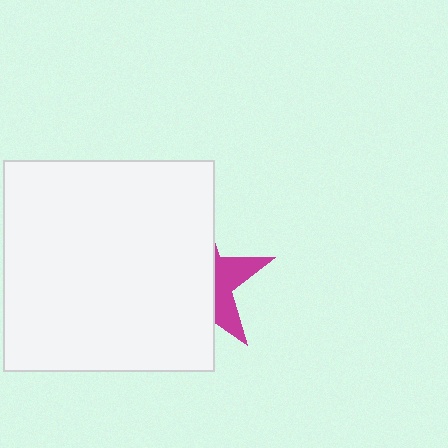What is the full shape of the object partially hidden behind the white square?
The partially hidden object is a magenta star.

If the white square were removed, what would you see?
You would see the complete magenta star.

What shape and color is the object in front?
The object in front is a white square.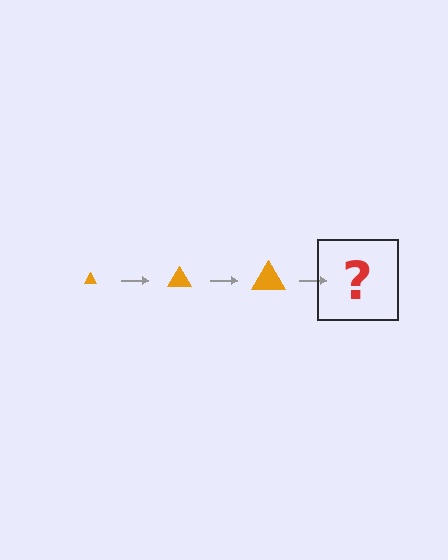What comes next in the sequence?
The next element should be an orange triangle, larger than the previous one.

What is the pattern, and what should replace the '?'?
The pattern is that the triangle gets progressively larger each step. The '?' should be an orange triangle, larger than the previous one.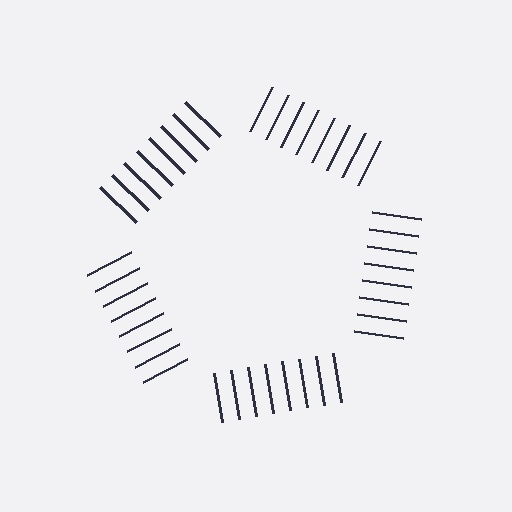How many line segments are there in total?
40 — 8 along each of the 5 edges.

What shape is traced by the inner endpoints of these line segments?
An illusory pentagon — the line segments terminate on its edges but no continuous stroke is drawn.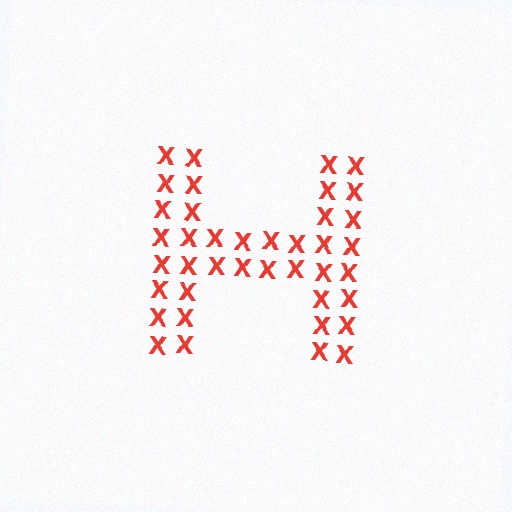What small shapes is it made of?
It is made of small letter X's.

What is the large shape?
The large shape is the letter H.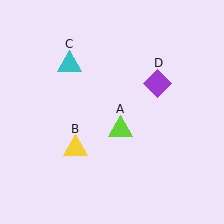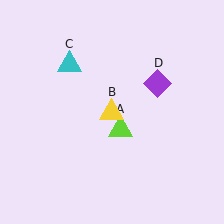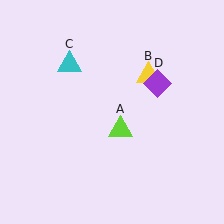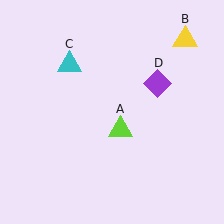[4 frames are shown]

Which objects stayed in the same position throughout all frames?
Lime triangle (object A) and cyan triangle (object C) and purple diamond (object D) remained stationary.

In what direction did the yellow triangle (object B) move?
The yellow triangle (object B) moved up and to the right.